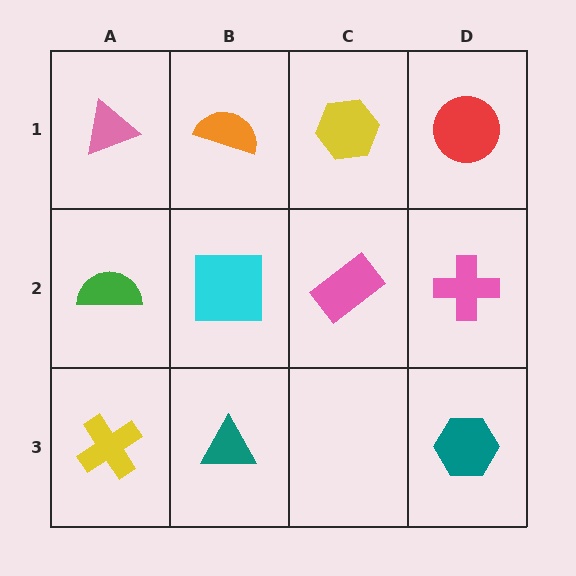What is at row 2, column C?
A pink rectangle.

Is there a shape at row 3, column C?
No, that cell is empty.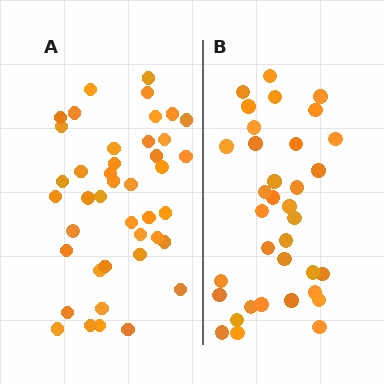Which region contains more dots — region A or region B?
Region A (the left region) has more dots.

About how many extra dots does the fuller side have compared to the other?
Region A has roughly 8 or so more dots than region B.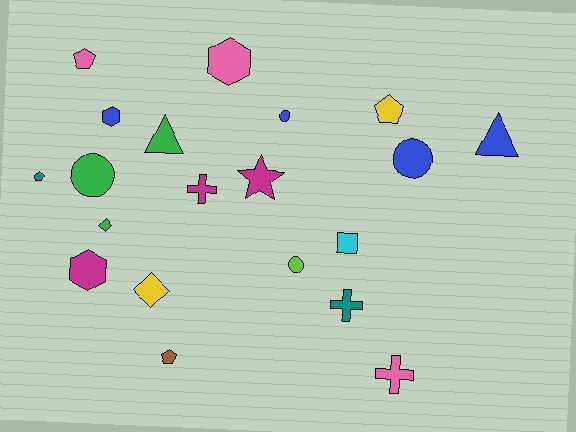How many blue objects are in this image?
There are 4 blue objects.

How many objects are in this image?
There are 20 objects.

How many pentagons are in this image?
There are 4 pentagons.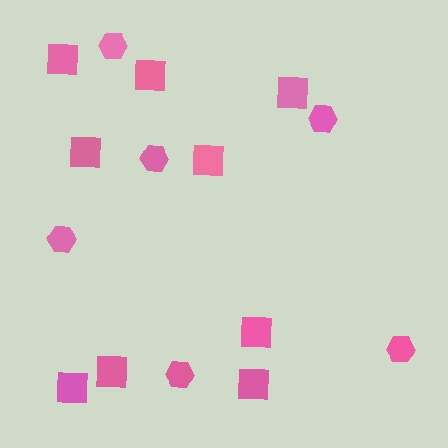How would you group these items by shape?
There are 2 groups: one group of hexagons (6) and one group of squares (9).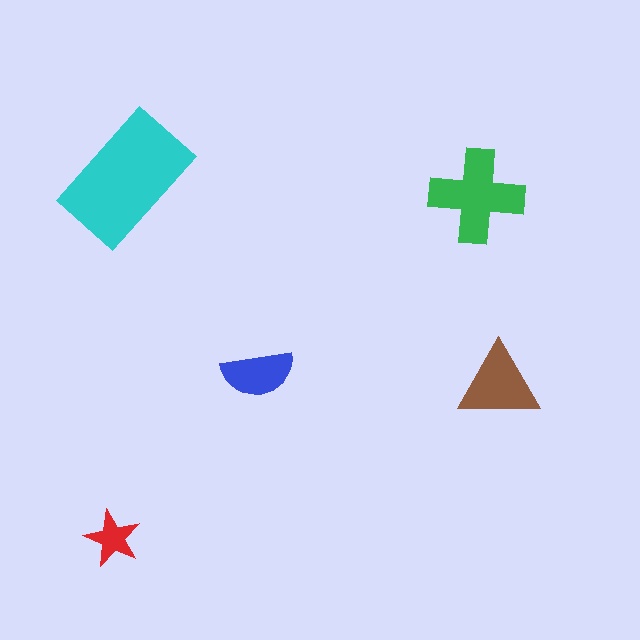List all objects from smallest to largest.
The red star, the blue semicircle, the brown triangle, the green cross, the cyan rectangle.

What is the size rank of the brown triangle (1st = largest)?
3rd.